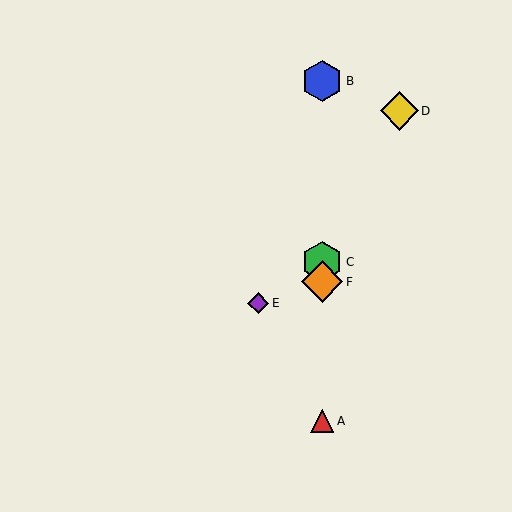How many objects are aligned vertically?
4 objects (A, B, C, F) are aligned vertically.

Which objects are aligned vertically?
Objects A, B, C, F are aligned vertically.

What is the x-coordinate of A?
Object A is at x≈322.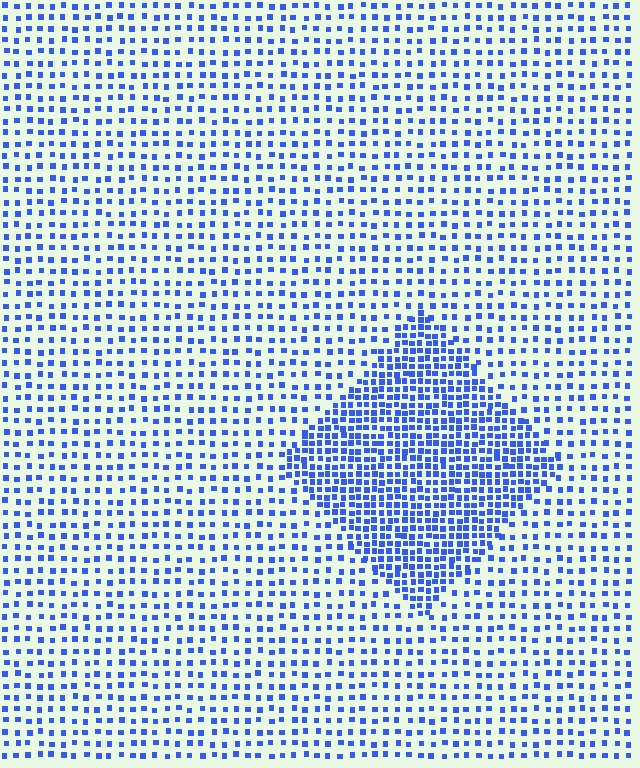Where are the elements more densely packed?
The elements are more densely packed inside the diamond boundary.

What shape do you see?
I see a diamond.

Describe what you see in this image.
The image contains small blue elements arranged at two different densities. A diamond-shaped region is visible where the elements are more densely packed than the surrounding area.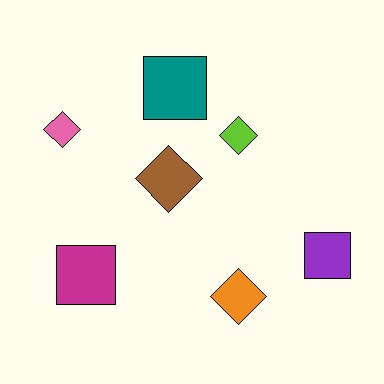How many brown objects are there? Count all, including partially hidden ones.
There is 1 brown object.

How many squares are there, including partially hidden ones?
There are 3 squares.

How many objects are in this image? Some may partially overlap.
There are 7 objects.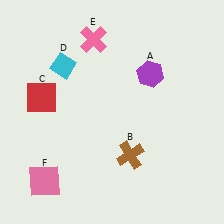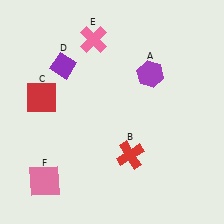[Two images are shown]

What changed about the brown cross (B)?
In Image 1, B is brown. In Image 2, it changed to red.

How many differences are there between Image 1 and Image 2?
There are 2 differences between the two images.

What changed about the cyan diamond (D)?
In Image 1, D is cyan. In Image 2, it changed to purple.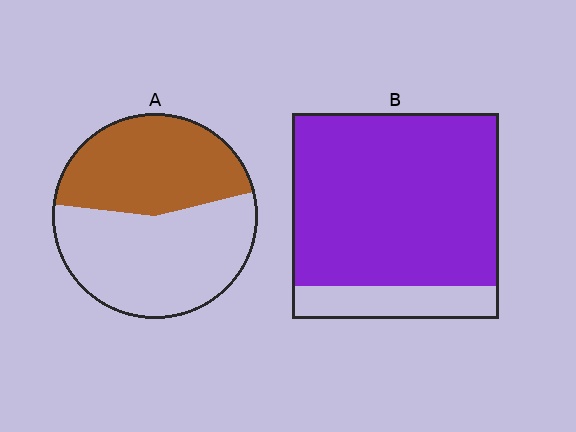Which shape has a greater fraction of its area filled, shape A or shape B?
Shape B.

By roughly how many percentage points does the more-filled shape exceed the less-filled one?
By roughly 40 percentage points (B over A).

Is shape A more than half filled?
No.